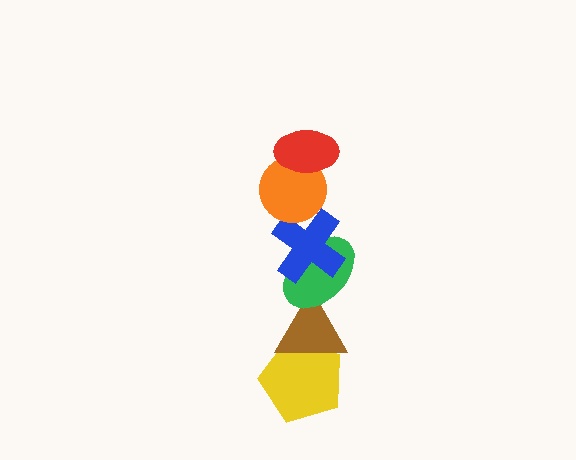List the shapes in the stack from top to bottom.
From top to bottom: the red ellipse, the orange circle, the blue cross, the green ellipse, the brown triangle, the yellow pentagon.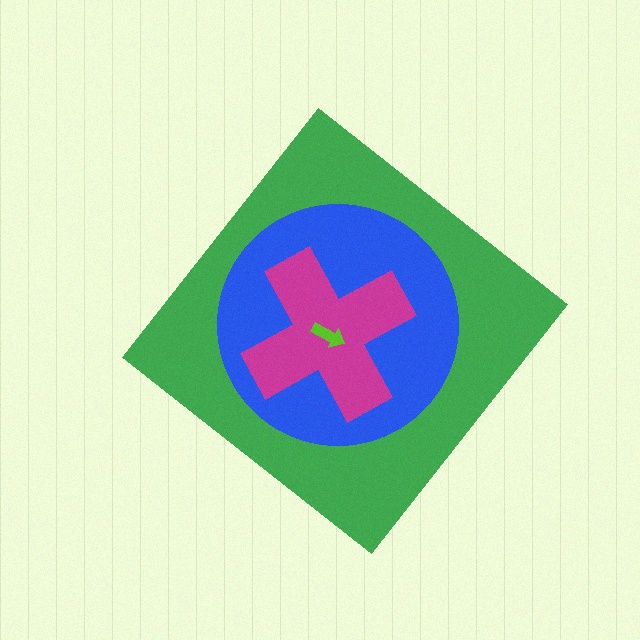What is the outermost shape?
The green diamond.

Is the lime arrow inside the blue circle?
Yes.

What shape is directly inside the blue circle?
The magenta cross.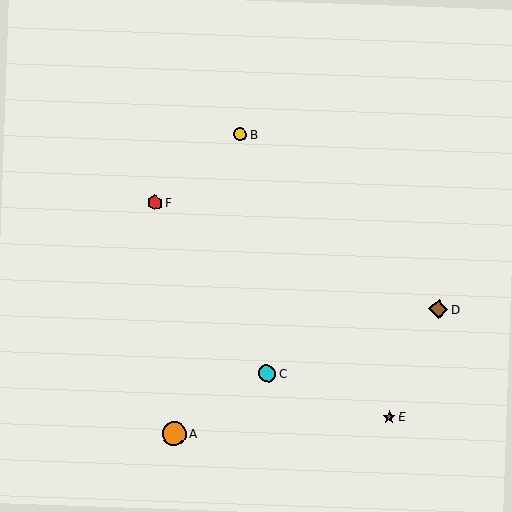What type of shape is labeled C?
Shape C is a cyan circle.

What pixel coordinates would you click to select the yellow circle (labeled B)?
Click at (240, 134) to select the yellow circle B.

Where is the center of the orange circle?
The center of the orange circle is at (174, 434).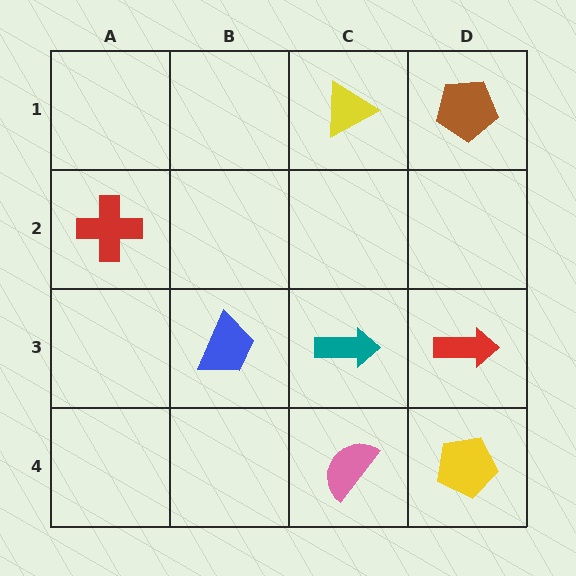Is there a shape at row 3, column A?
No, that cell is empty.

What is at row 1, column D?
A brown pentagon.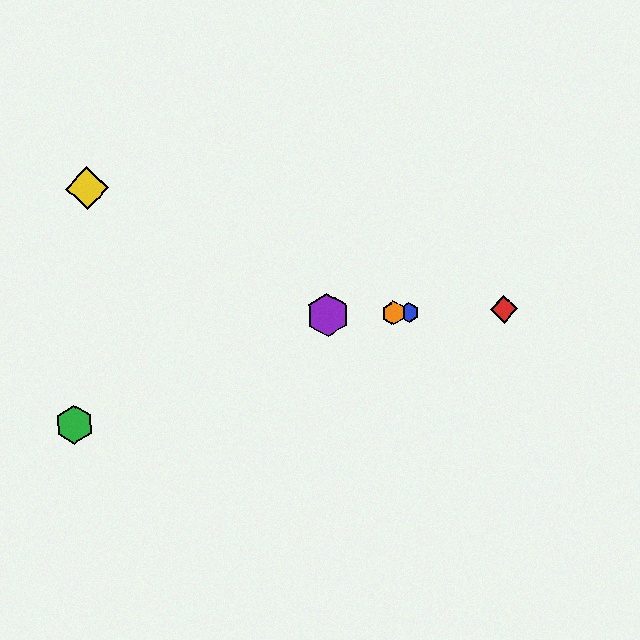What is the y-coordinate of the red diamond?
The red diamond is at y≈309.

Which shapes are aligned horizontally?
The red diamond, the blue hexagon, the purple hexagon, the orange hexagon are aligned horizontally.